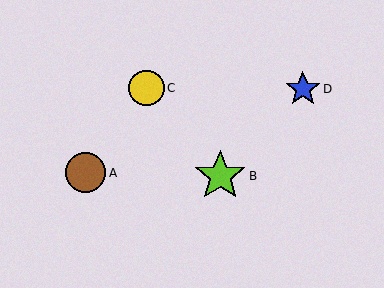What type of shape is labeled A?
Shape A is a brown circle.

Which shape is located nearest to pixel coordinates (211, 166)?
The lime star (labeled B) at (220, 176) is nearest to that location.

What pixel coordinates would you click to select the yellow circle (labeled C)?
Click at (147, 88) to select the yellow circle C.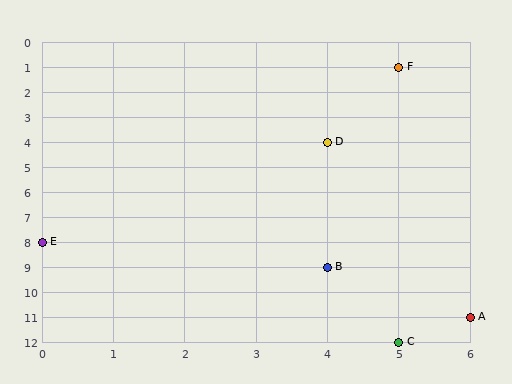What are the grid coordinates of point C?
Point C is at grid coordinates (5, 12).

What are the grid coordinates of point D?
Point D is at grid coordinates (4, 4).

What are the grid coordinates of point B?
Point B is at grid coordinates (4, 9).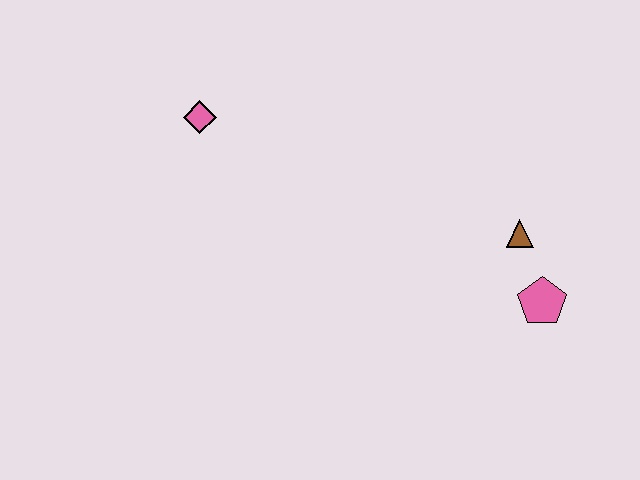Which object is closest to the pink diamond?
The brown triangle is closest to the pink diamond.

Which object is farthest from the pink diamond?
The pink pentagon is farthest from the pink diamond.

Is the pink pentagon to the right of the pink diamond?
Yes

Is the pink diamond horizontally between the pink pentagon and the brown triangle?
No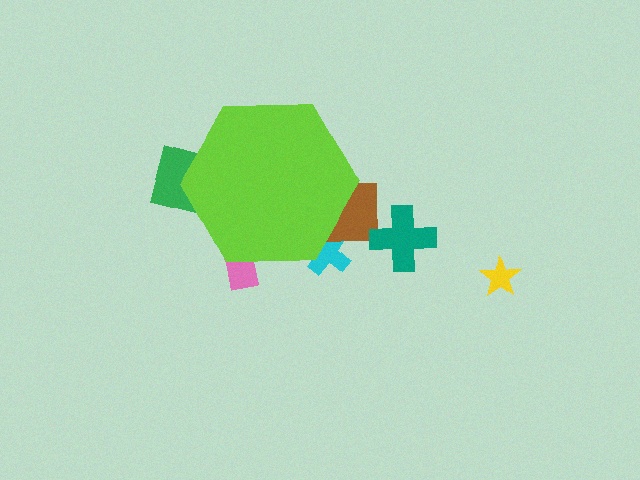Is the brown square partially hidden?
Yes, the brown square is partially hidden behind the lime hexagon.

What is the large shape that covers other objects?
A lime hexagon.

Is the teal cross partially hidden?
No, the teal cross is fully visible.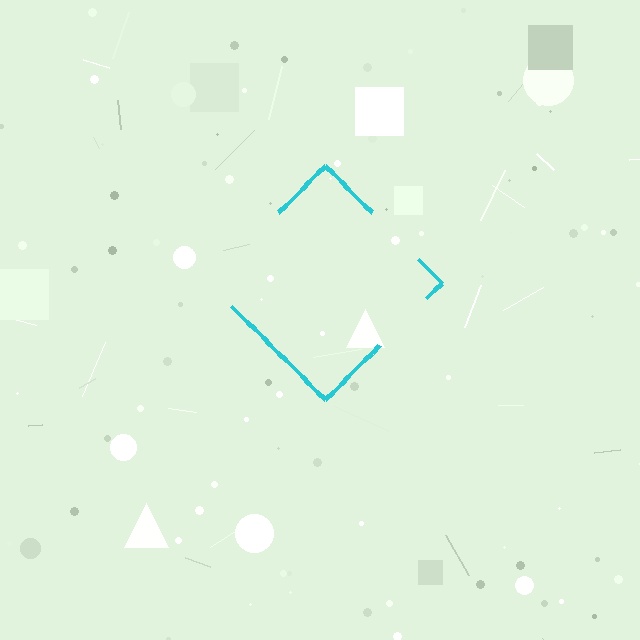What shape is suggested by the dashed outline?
The dashed outline suggests a diamond.